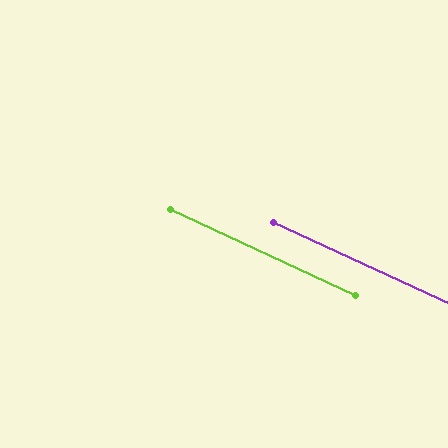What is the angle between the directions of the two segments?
Approximately 0 degrees.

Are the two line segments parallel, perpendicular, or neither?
Parallel — their directions differ by only 0.3°.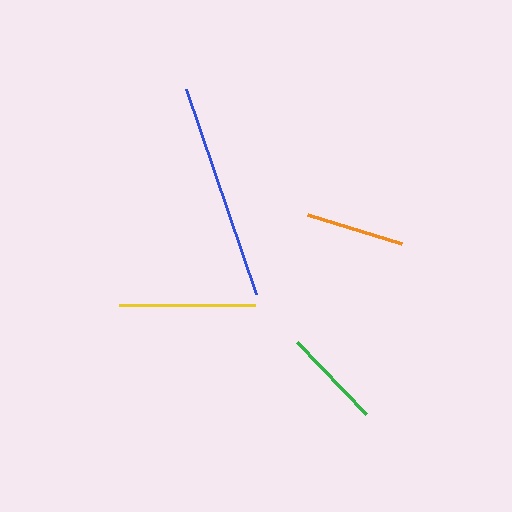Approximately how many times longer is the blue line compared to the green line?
The blue line is approximately 2.2 times the length of the green line.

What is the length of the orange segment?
The orange segment is approximately 99 pixels long.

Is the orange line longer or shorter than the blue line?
The blue line is longer than the orange line.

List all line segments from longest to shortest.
From longest to shortest: blue, yellow, green, orange.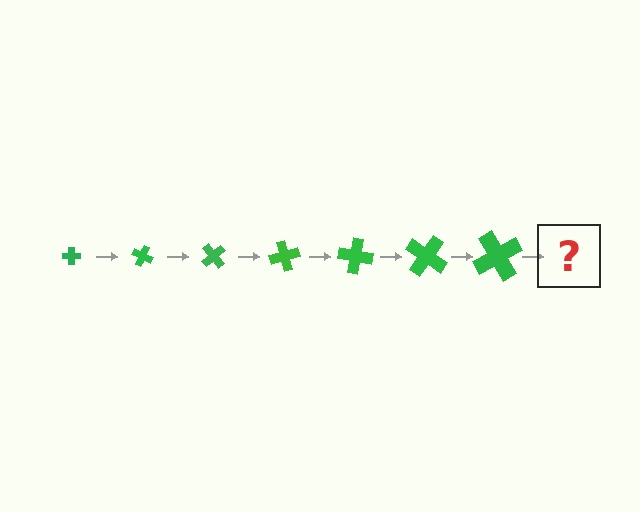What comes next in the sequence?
The next element should be a cross, larger than the previous one and rotated 175 degrees from the start.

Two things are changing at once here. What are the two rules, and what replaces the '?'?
The two rules are that the cross grows larger each step and it rotates 25 degrees each step. The '?' should be a cross, larger than the previous one and rotated 175 degrees from the start.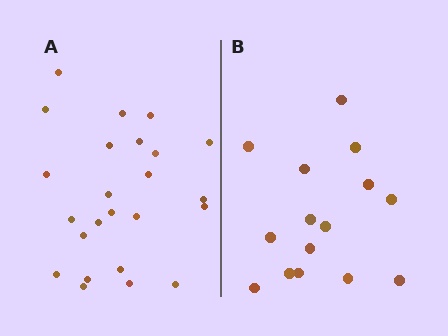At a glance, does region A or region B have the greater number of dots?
Region A (the left region) has more dots.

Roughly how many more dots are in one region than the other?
Region A has roughly 8 or so more dots than region B.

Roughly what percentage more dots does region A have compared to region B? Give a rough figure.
About 60% more.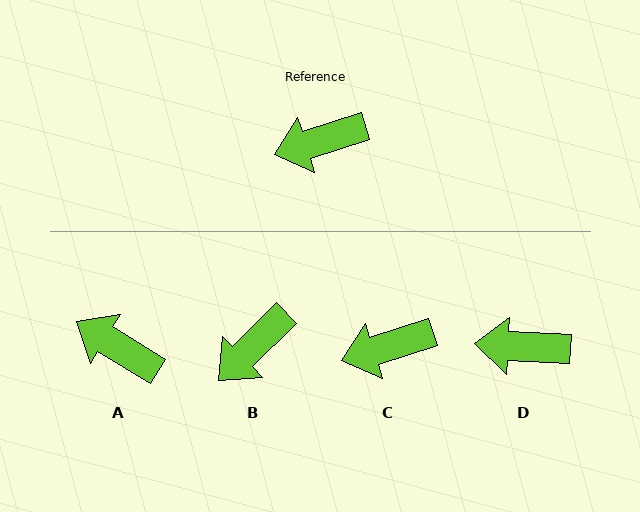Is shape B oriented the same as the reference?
No, it is off by about 27 degrees.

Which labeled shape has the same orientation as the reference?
C.